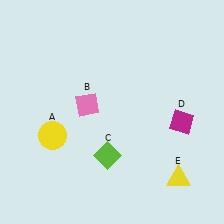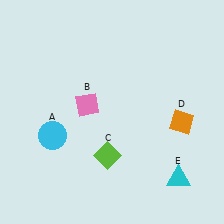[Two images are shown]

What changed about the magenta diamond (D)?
In Image 1, D is magenta. In Image 2, it changed to orange.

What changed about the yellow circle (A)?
In Image 1, A is yellow. In Image 2, it changed to cyan.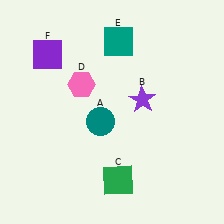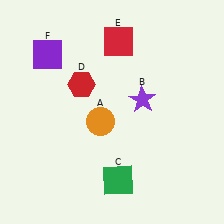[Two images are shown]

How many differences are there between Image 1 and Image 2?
There are 3 differences between the two images.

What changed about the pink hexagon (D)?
In Image 1, D is pink. In Image 2, it changed to red.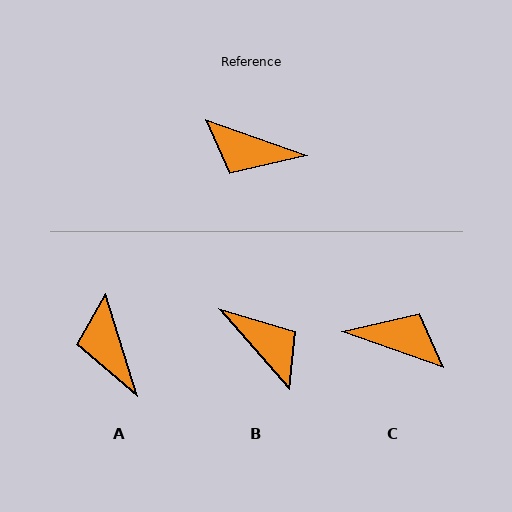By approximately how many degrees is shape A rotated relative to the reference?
Approximately 54 degrees clockwise.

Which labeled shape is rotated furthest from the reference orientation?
C, about 180 degrees away.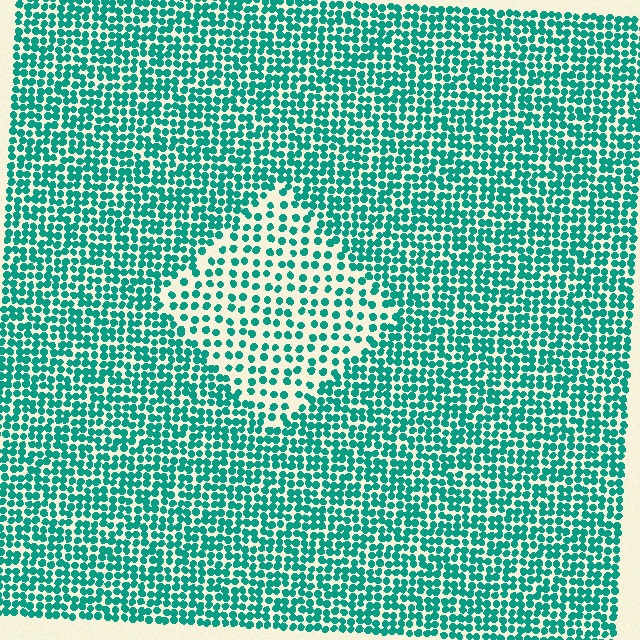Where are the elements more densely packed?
The elements are more densely packed outside the diamond boundary.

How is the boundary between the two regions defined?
The boundary is defined by a change in element density (approximately 2.0x ratio). All elements are the same color, size, and shape.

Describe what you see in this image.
The image contains small teal elements arranged at two different densities. A diamond-shaped region is visible where the elements are less densely packed than the surrounding area.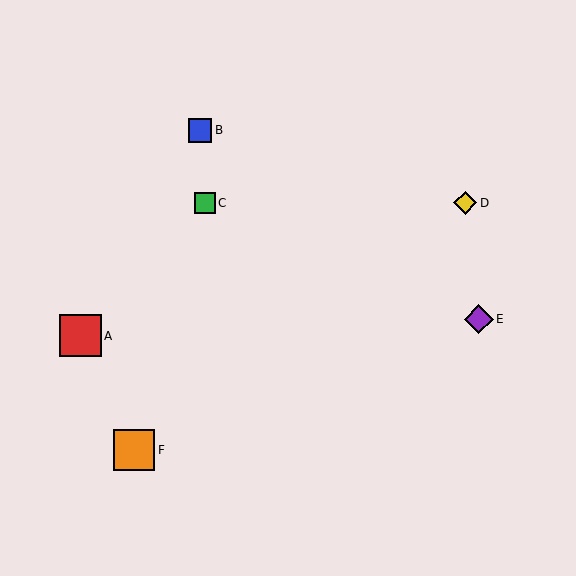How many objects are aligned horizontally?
2 objects (C, D) are aligned horizontally.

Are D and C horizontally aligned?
Yes, both are at y≈203.